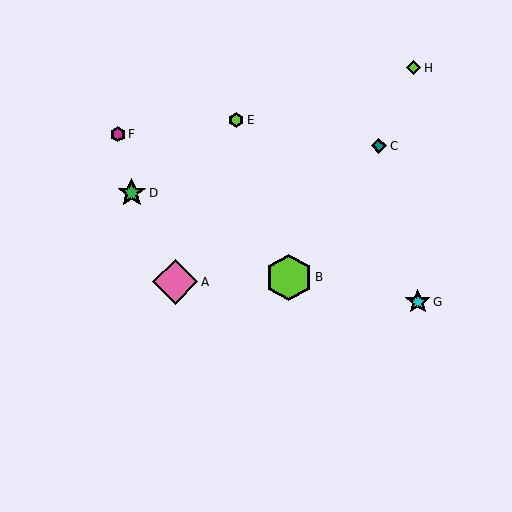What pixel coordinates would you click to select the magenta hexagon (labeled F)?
Click at (118, 134) to select the magenta hexagon F.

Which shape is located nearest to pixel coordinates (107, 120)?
The magenta hexagon (labeled F) at (118, 134) is nearest to that location.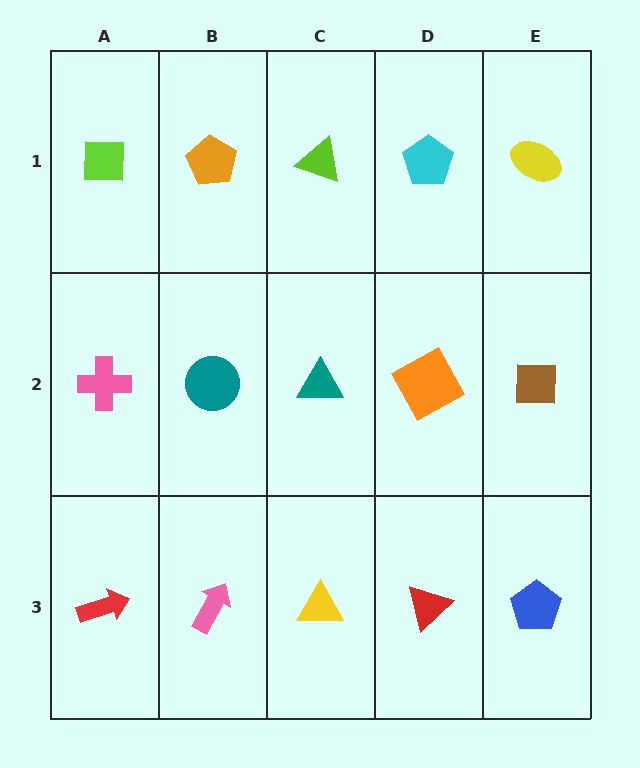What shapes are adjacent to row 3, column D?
An orange square (row 2, column D), a yellow triangle (row 3, column C), a blue pentagon (row 3, column E).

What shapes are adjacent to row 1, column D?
An orange square (row 2, column D), a lime triangle (row 1, column C), a yellow ellipse (row 1, column E).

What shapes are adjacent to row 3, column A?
A pink cross (row 2, column A), a pink arrow (row 3, column B).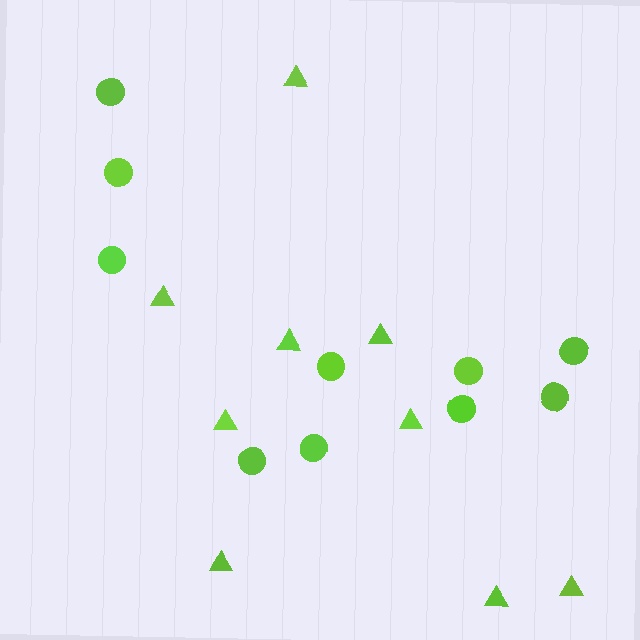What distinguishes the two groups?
There are 2 groups: one group of triangles (9) and one group of circles (10).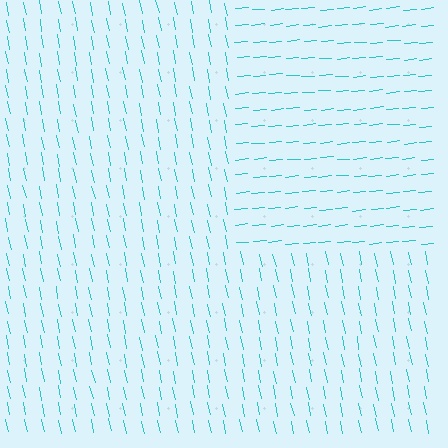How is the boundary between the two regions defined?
The boundary is defined purely by a change in line orientation (approximately 84 degrees difference). All lines are the same color and thickness.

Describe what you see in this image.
The image is filled with small cyan line segments. A rectangle region in the image has lines oriented differently from the surrounding lines, creating a visible texture boundary.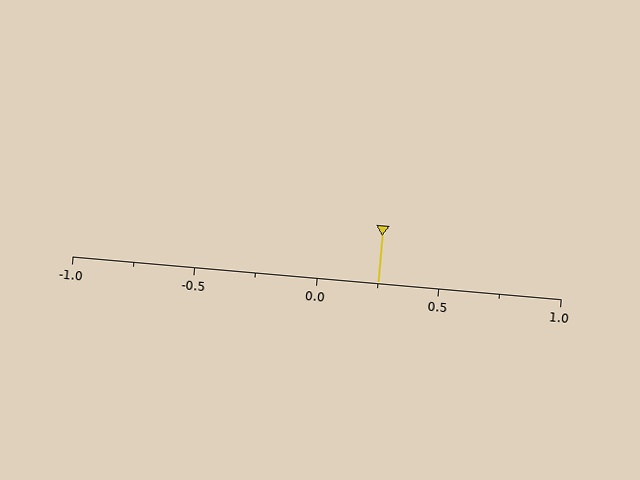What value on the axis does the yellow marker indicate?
The marker indicates approximately 0.25.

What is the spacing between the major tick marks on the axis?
The major ticks are spaced 0.5 apart.